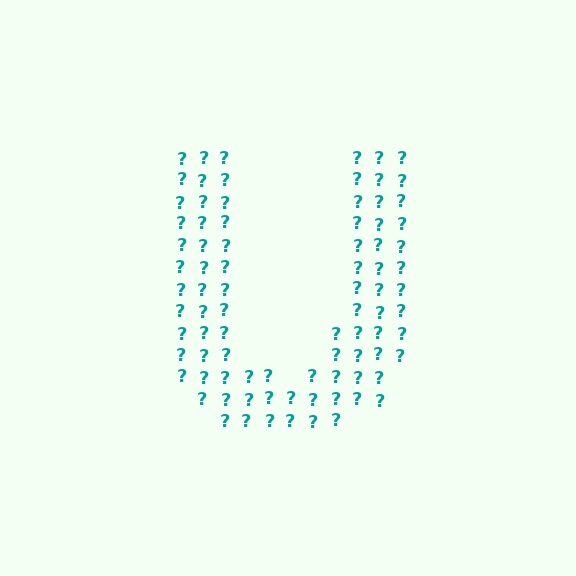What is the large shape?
The large shape is the letter U.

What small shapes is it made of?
It is made of small question marks.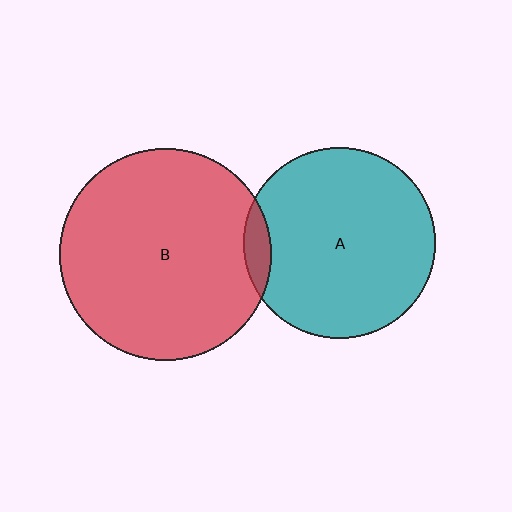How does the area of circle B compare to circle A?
Approximately 1.2 times.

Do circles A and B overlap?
Yes.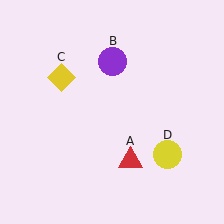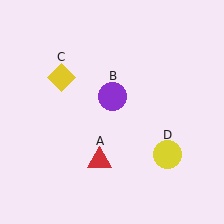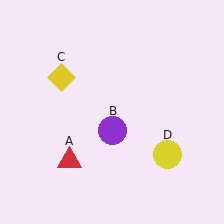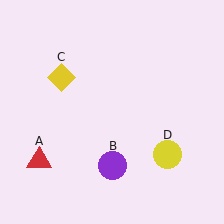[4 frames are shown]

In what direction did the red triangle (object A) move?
The red triangle (object A) moved left.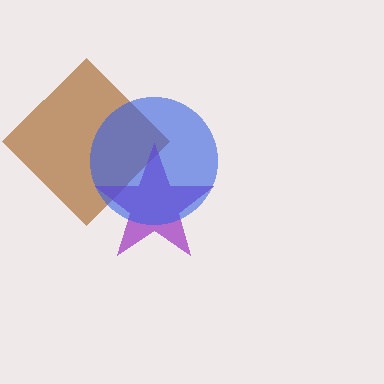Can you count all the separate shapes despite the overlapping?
Yes, there are 3 separate shapes.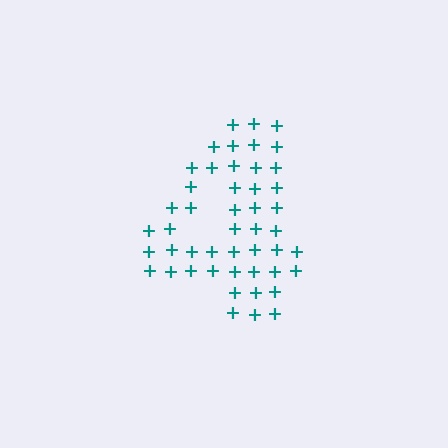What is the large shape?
The large shape is the digit 4.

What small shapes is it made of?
It is made of small plus signs.